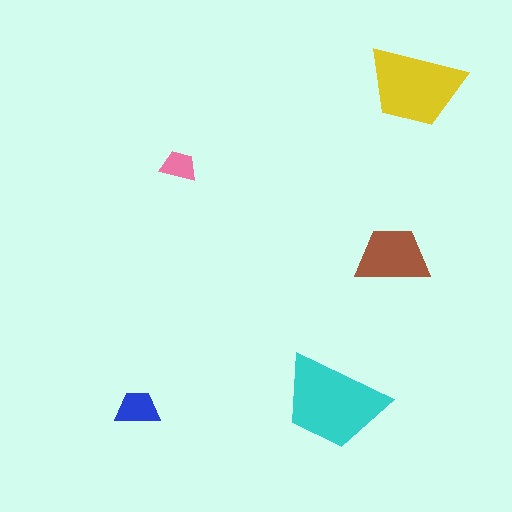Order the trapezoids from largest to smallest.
the cyan one, the yellow one, the brown one, the blue one, the pink one.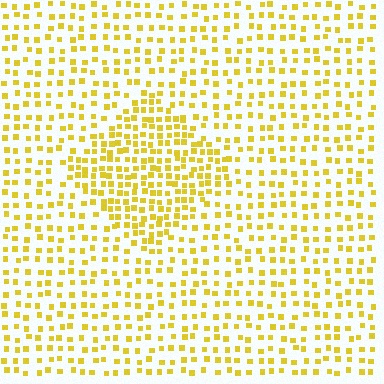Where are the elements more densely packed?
The elements are more densely packed inside the diamond boundary.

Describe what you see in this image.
The image contains small yellow elements arranged at two different densities. A diamond-shaped region is visible where the elements are more densely packed than the surrounding area.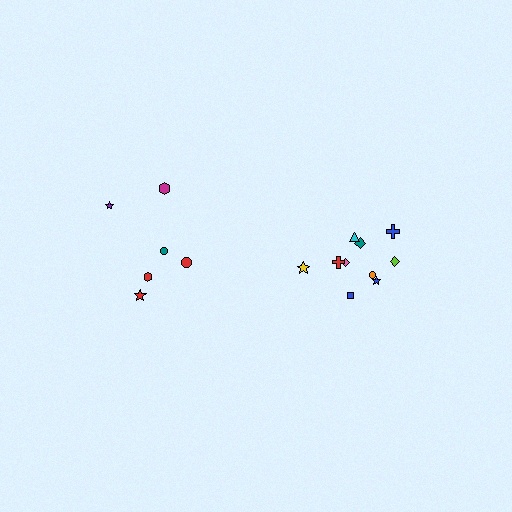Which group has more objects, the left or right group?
The right group.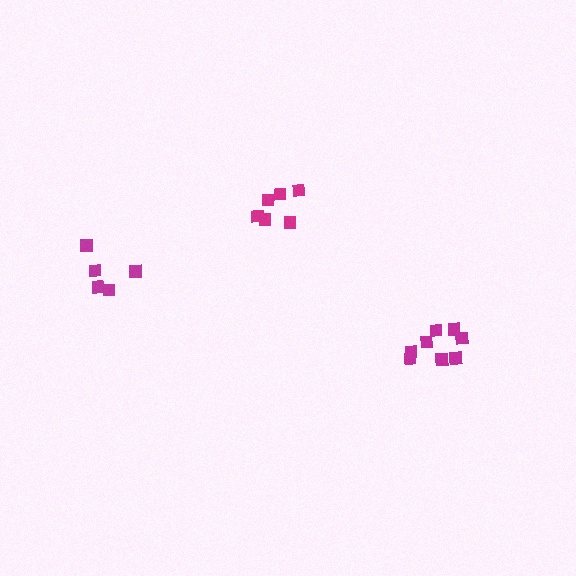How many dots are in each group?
Group 1: 5 dots, Group 2: 6 dots, Group 3: 8 dots (19 total).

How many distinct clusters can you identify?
There are 3 distinct clusters.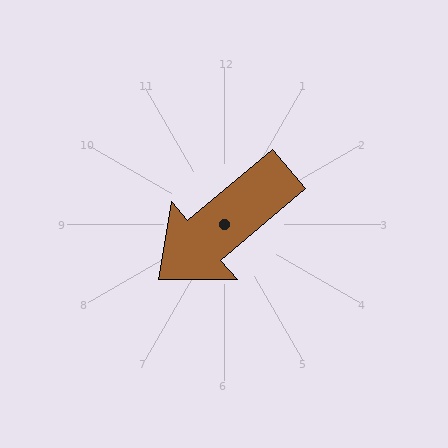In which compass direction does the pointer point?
Southwest.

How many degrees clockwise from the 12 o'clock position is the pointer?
Approximately 230 degrees.